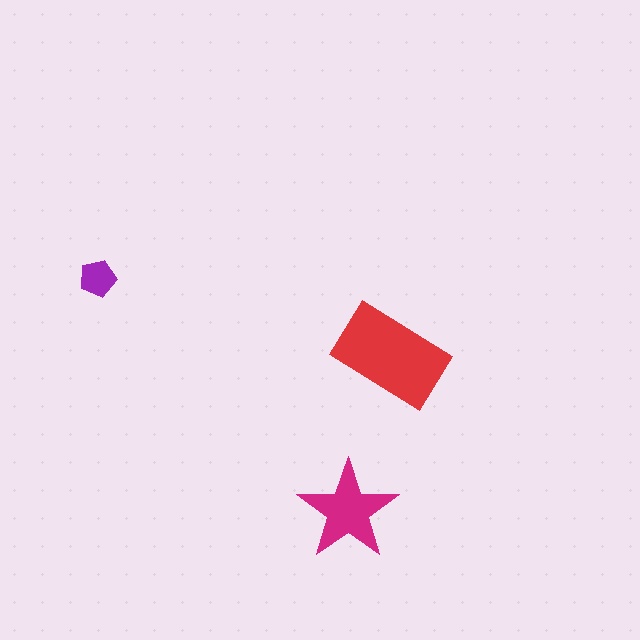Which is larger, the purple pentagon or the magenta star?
The magenta star.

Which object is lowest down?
The magenta star is bottommost.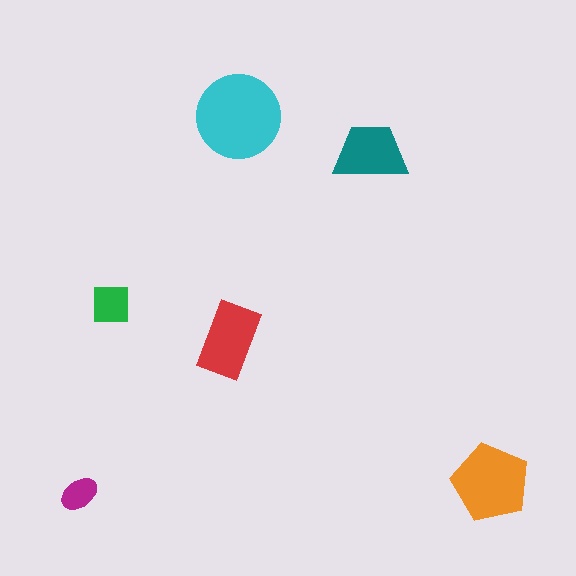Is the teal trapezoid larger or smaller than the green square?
Larger.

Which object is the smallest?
The magenta ellipse.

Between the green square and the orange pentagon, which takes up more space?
The orange pentagon.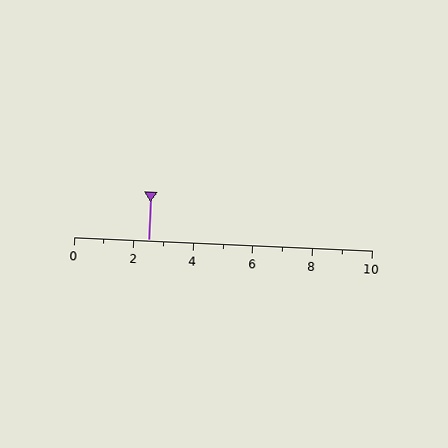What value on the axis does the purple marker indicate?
The marker indicates approximately 2.5.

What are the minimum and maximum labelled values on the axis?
The axis runs from 0 to 10.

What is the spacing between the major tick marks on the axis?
The major ticks are spaced 2 apart.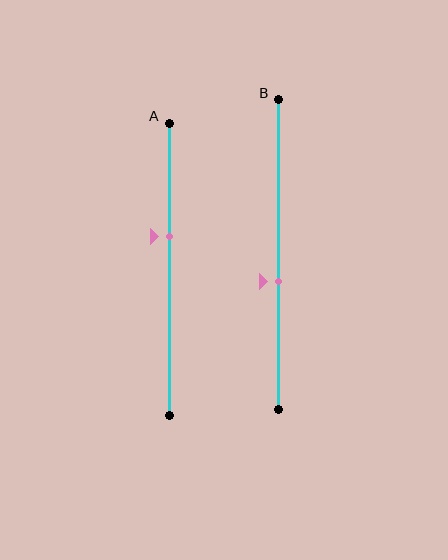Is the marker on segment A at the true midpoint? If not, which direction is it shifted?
No, the marker on segment A is shifted upward by about 11% of the segment length.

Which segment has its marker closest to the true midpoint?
Segment B has its marker closest to the true midpoint.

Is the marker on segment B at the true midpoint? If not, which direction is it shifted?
No, the marker on segment B is shifted downward by about 9% of the segment length.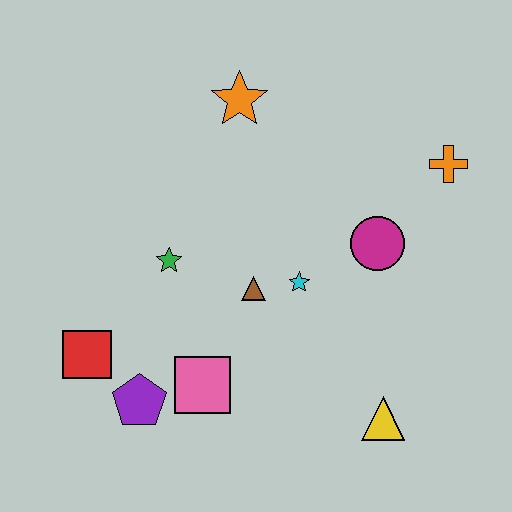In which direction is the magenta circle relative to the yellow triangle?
The magenta circle is above the yellow triangle.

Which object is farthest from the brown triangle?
The orange cross is farthest from the brown triangle.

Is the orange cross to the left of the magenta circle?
No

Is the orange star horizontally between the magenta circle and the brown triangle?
No